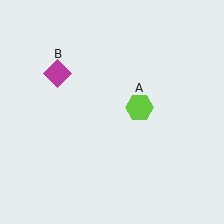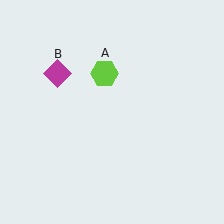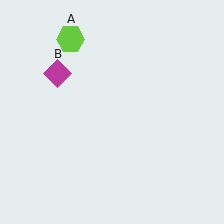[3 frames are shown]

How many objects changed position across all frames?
1 object changed position: lime hexagon (object A).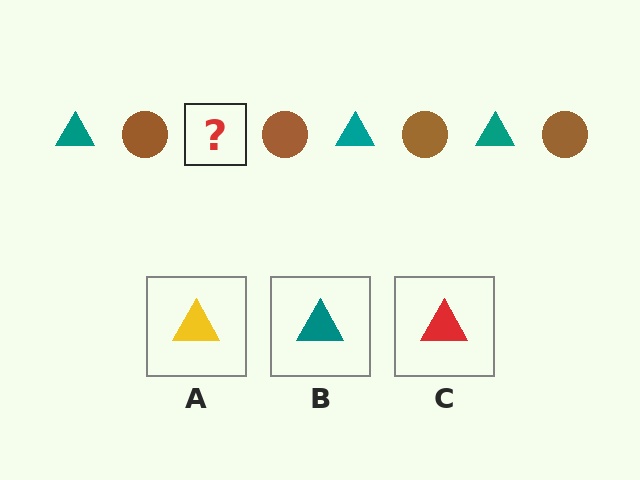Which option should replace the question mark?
Option B.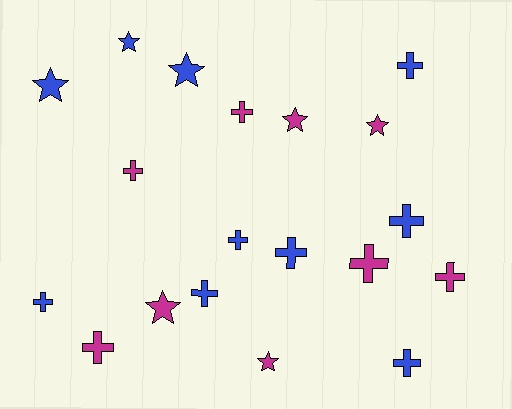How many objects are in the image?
There are 19 objects.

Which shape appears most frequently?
Cross, with 12 objects.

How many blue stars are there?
There are 3 blue stars.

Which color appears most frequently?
Blue, with 10 objects.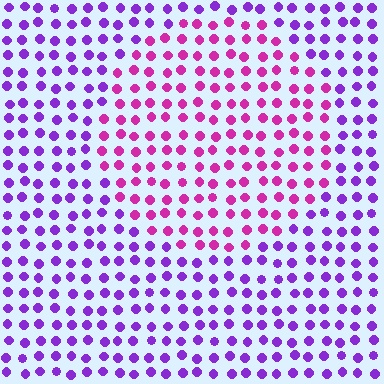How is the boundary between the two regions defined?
The boundary is defined purely by a slight shift in hue (about 40 degrees). Spacing, size, and orientation are identical on both sides.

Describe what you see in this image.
The image is filled with small purple elements in a uniform arrangement. A circle-shaped region is visible where the elements are tinted to a slightly different hue, forming a subtle color boundary.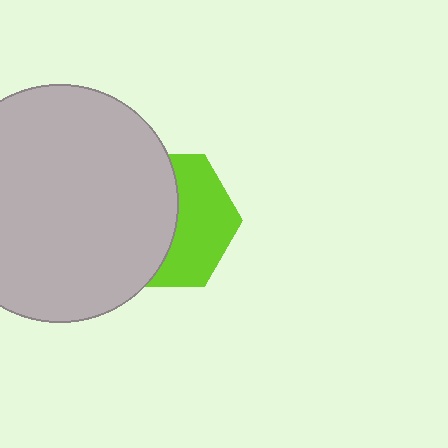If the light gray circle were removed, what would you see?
You would see the complete lime hexagon.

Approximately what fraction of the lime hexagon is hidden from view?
Roughly 54% of the lime hexagon is hidden behind the light gray circle.